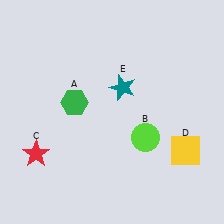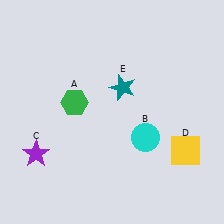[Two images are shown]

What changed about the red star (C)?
In Image 1, C is red. In Image 2, it changed to purple.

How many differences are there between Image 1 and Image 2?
There are 2 differences between the two images.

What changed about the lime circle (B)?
In Image 1, B is lime. In Image 2, it changed to cyan.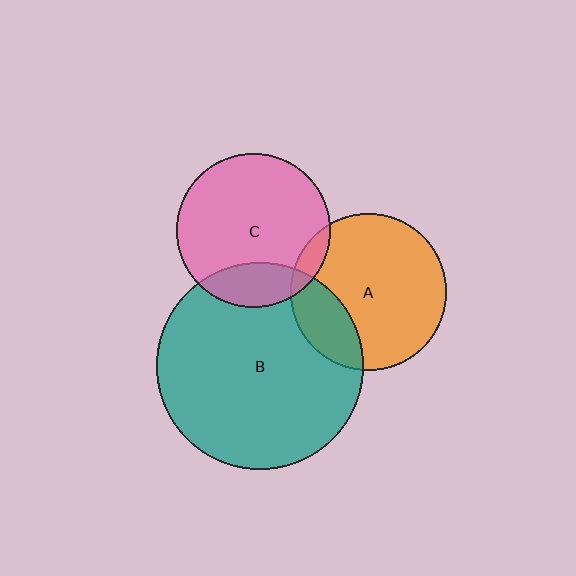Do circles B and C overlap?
Yes.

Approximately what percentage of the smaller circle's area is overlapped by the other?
Approximately 20%.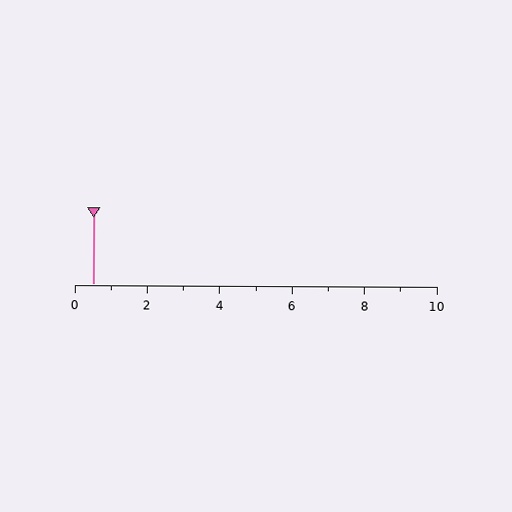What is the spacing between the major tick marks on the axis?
The major ticks are spaced 2 apart.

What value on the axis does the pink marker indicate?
The marker indicates approximately 0.5.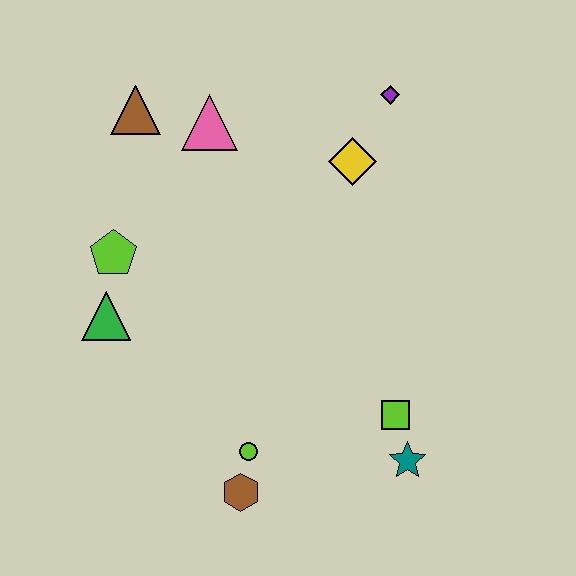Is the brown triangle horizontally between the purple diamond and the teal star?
No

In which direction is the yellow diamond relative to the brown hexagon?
The yellow diamond is above the brown hexagon.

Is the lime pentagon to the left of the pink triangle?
Yes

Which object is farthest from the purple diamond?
The brown hexagon is farthest from the purple diamond.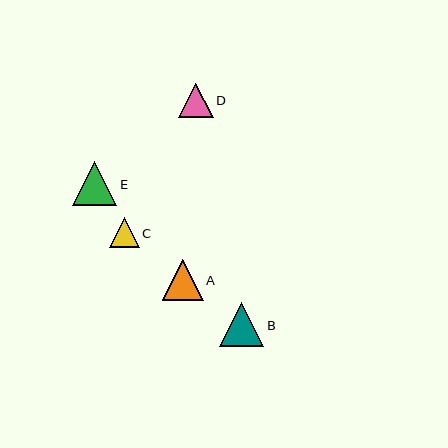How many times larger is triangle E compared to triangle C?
Triangle E is approximately 1.4 times the size of triangle C.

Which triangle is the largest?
Triangle B is the largest with a size of approximately 44 pixels.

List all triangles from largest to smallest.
From largest to smallest: B, E, A, D, C.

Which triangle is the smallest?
Triangle C is the smallest with a size of approximately 30 pixels.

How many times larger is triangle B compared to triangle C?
Triangle B is approximately 1.4 times the size of triangle C.